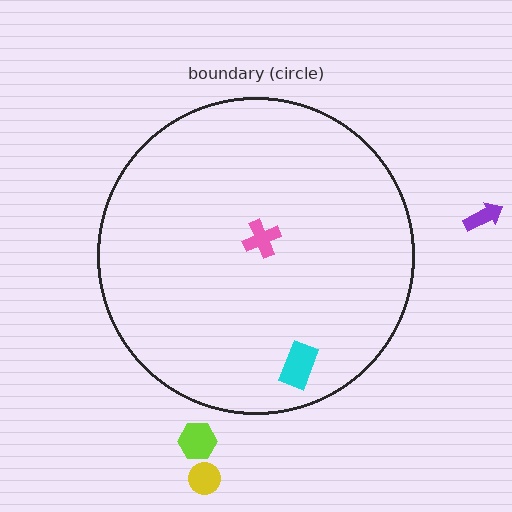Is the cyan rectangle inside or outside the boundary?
Inside.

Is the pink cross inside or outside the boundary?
Inside.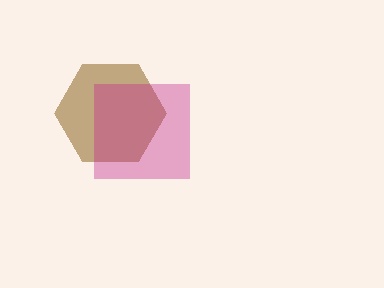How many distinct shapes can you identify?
There are 2 distinct shapes: a brown hexagon, a magenta square.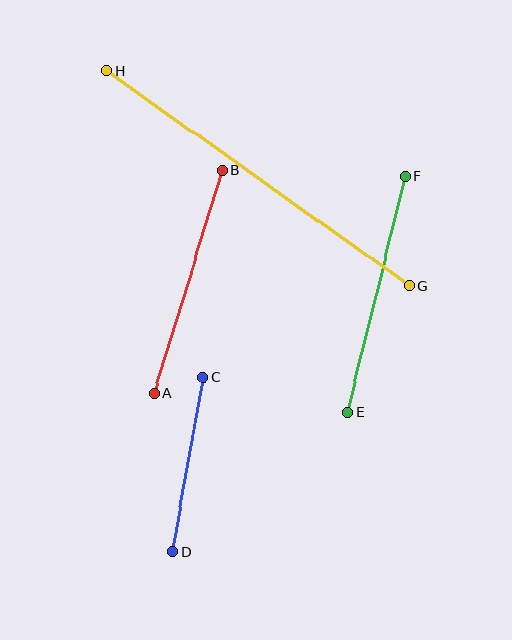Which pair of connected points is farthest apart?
Points G and H are farthest apart.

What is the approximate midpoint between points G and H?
The midpoint is at approximately (258, 178) pixels.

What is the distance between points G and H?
The distance is approximately 371 pixels.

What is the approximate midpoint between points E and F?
The midpoint is at approximately (376, 294) pixels.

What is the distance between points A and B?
The distance is approximately 233 pixels.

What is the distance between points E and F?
The distance is approximately 244 pixels.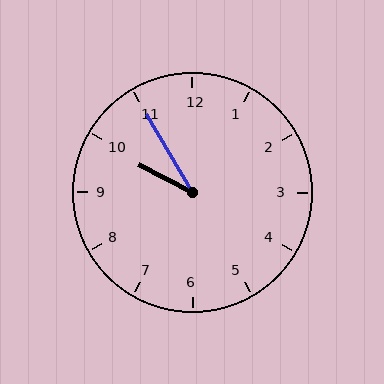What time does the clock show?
9:55.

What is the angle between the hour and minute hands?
Approximately 32 degrees.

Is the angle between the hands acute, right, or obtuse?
It is acute.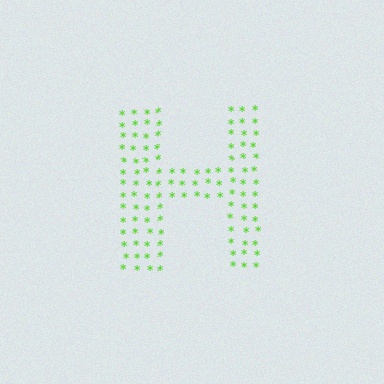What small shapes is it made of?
It is made of small asterisks.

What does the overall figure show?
The overall figure shows the letter H.